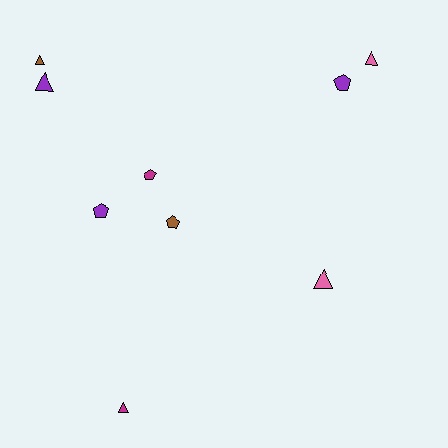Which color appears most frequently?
Purple, with 3 objects.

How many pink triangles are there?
There are 2 pink triangles.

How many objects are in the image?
There are 9 objects.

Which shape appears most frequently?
Triangle, with 5 objects.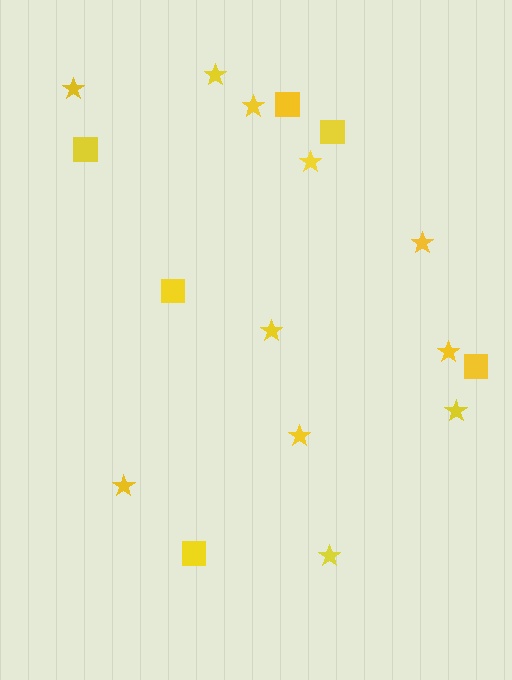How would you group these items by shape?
There are 2 groups: one group of squares (6) and one group of stars (11).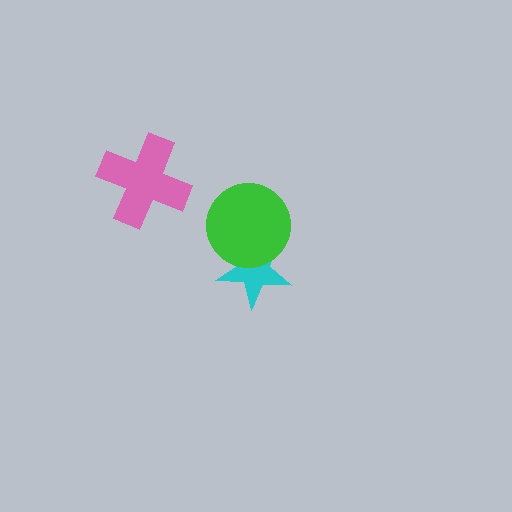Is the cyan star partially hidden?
Yes, it is partially covered by another shape.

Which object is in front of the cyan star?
The green circle is in front of the cyan star.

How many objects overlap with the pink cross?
0 objects overlap with the pink cross.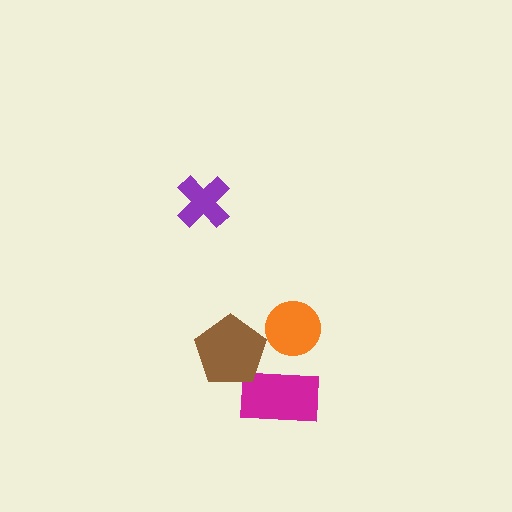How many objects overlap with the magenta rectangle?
1 object overlaps with the magenta rectangle.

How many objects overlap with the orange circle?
0 objects overlap with the orange circle.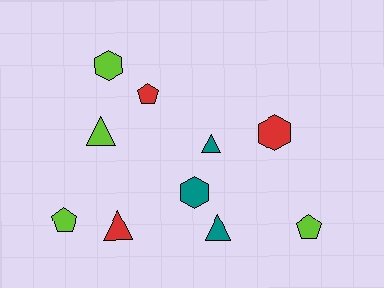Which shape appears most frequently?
Triangle, with 4 objects.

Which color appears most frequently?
Lime, with 4 objects.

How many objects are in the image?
There are 10 objects.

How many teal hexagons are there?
There is 1 teal hexagon.